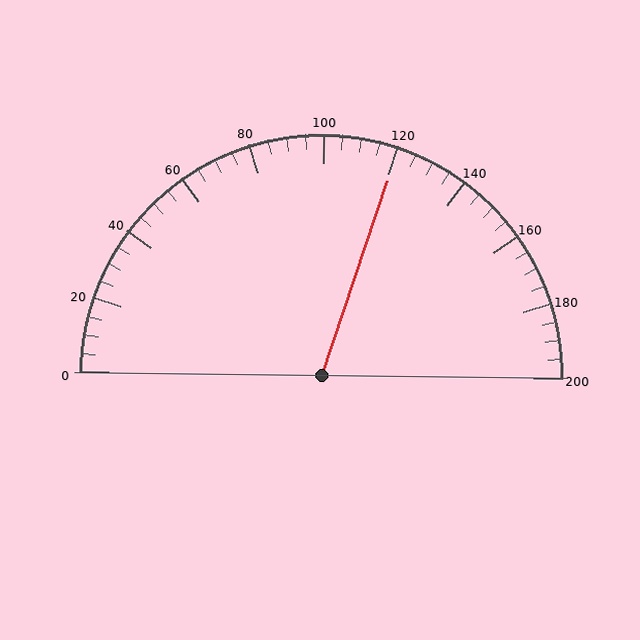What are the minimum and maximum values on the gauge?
The gauge ranges from 0 to 200.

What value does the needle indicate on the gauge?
The needle indicates approximately 120.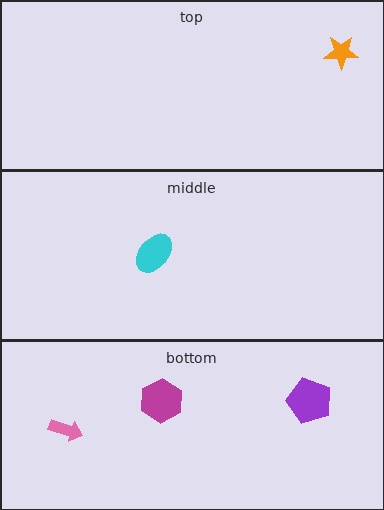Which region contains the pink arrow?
The bottom region.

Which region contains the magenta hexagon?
The bottom region.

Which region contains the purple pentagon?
The bottom region.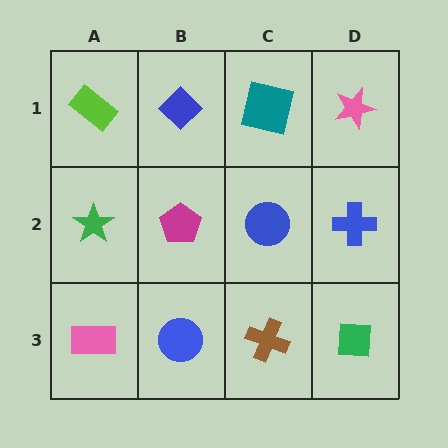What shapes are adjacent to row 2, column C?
A teal square (row 1, column C), a brown cross (row 3, column C), a magenta pentagon (row 2, column B), a blue cross (row 2, column D).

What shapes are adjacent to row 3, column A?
A green star (row 2, column A), a blue circle (row 3, column B).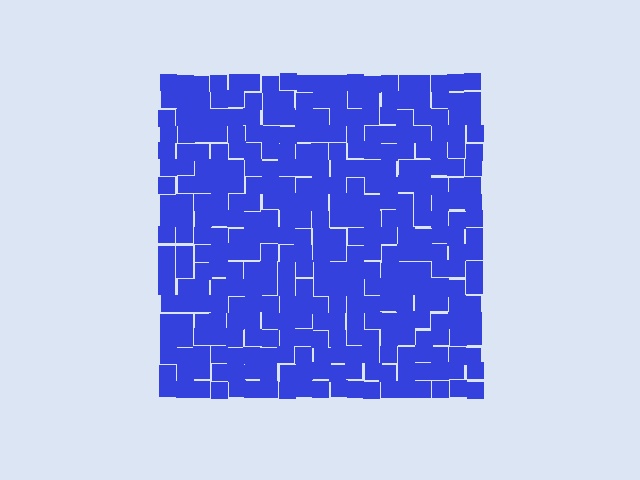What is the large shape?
The large shape is a square.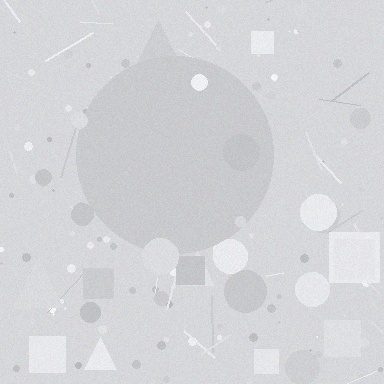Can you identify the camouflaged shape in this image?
The camouflaged shape is a circle.